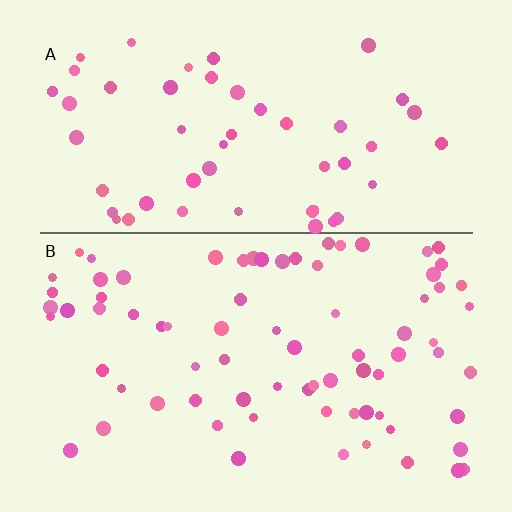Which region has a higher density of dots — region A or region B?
B (the bottom).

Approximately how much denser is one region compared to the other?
Approximately 1.5× — region B over region A.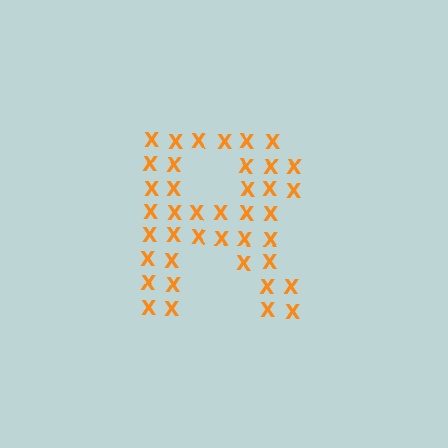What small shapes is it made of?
It is made of small letter X's.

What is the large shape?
The large shape is the letter R.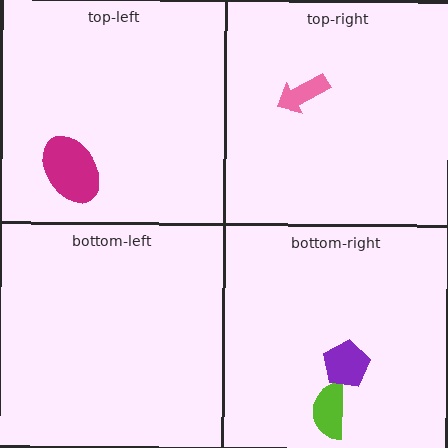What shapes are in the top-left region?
The magenta ellipse.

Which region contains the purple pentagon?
The bottom-right region.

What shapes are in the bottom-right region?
The lime semicircle, the purple pentagon.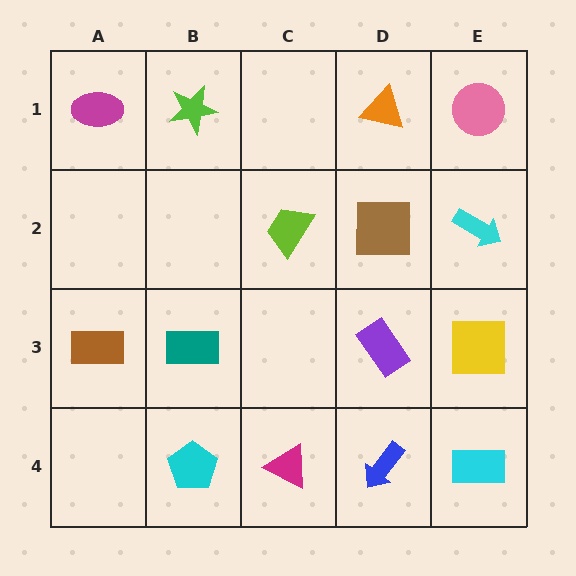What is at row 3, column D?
A purple rectangle.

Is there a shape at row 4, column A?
No, that cell is empty.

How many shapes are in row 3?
4 shapes.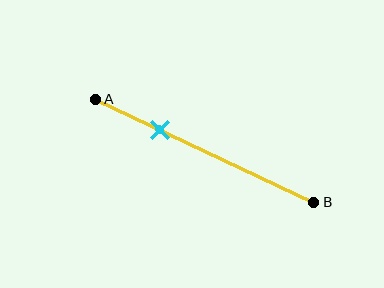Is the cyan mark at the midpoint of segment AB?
No, the mark is at about 30% from A, not at the 50% midpoint.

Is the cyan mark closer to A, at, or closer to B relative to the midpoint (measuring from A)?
The cyan mark is closer to point A than the midpoint of segment AB.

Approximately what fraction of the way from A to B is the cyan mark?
The cyan mark is approximately 30% of the way from A to B.